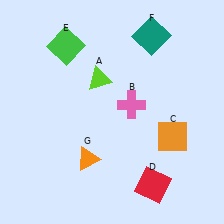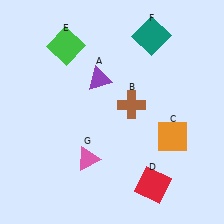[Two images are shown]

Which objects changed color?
A changed from lime to purple. B changed from pink to brown. G changed from orange to pink.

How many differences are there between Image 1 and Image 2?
There are 3 differences between the two images.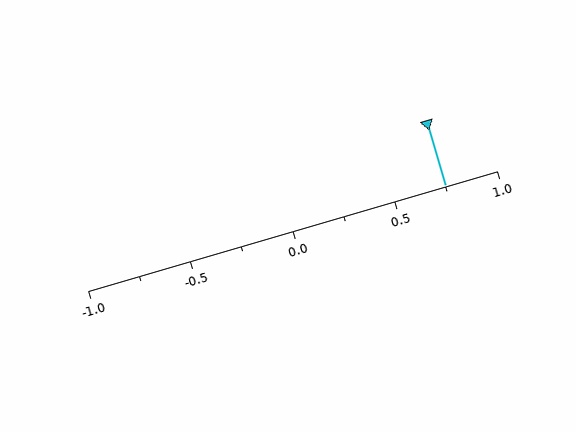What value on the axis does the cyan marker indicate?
The marker indicates approximately 0.75.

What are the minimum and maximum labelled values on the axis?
The axis runs from -1.0 to 1.0.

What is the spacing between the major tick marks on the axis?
The major ticks are spaced 0.5 apart.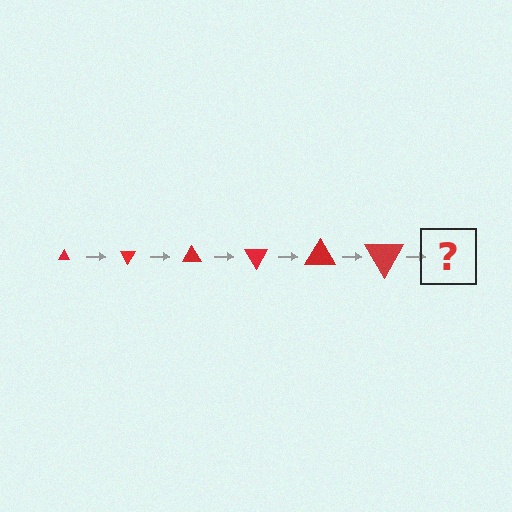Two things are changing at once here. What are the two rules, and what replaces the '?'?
The two rules are that the triangle grows larger each step and it rotates 60 degrees each step. The '?' should be a triangle, larger than the previous one and rotated 360 degrees from the start.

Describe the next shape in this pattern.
It should be a triangle, larger than the previous one and rotated 360 degrees from the start.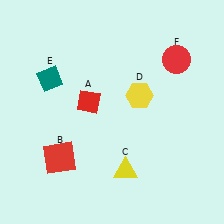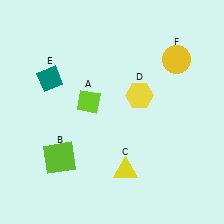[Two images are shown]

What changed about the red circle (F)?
In Image 1, F is red. In Image 2, it changed to yellow.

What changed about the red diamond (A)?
In Image 1, A is red. In Image 2, it changed to lime.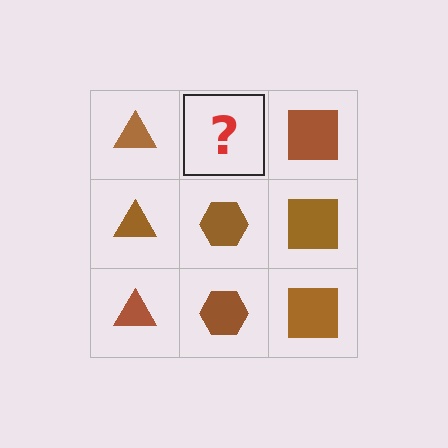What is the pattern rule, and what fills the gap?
The rule is that each column has a consistent shape. The gap should be filled with a brown hexagon.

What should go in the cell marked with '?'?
The missing cell should contain a brown hexagon.